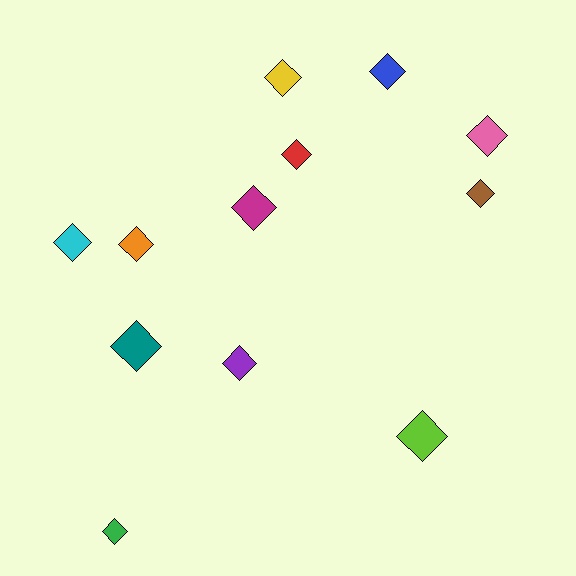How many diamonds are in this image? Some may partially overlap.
There are 12 diamonds.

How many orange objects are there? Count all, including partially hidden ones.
There is 1 orange object.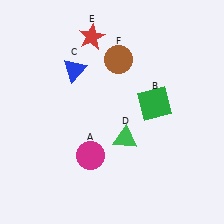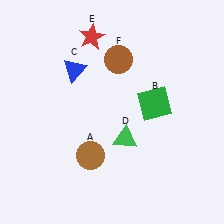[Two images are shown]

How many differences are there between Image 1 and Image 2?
There is 1 difference between the two images.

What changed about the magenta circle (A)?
In Image 1, A is magenta. In Image 2, it changed to brown.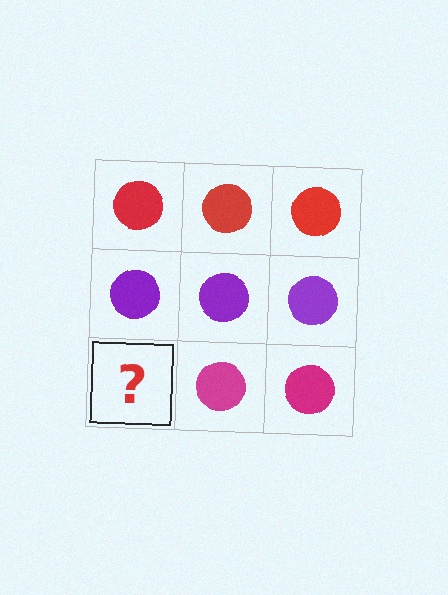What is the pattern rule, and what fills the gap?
The rule is that each row has a consistent color. The gap should be filled with a magenta circle.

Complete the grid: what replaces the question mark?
The question mark should be replaced with a magenta circle.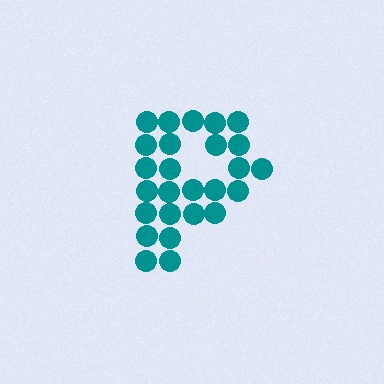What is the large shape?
The large shape is the letter P.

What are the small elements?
The small elements are circles.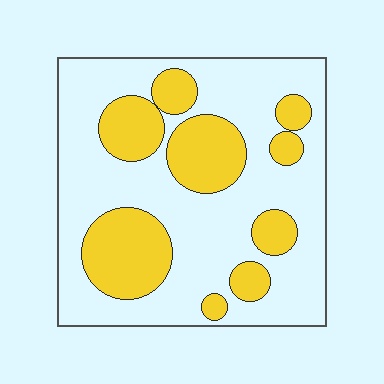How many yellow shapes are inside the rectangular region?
9.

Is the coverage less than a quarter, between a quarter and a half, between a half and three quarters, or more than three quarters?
Between a quarter and a half.